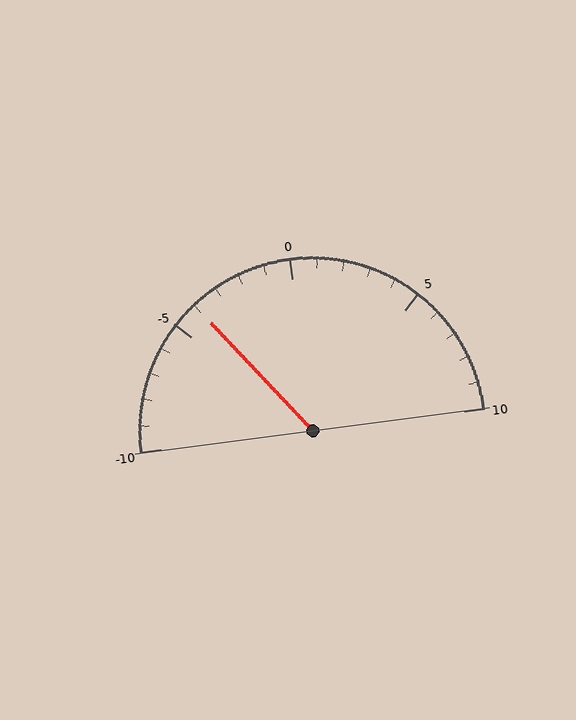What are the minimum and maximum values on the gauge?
The gauge ranges from -10 to 10.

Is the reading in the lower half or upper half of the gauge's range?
The reading is in the lower half of the range (-10 to 10).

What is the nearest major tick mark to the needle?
The nearest major tick mark is -5.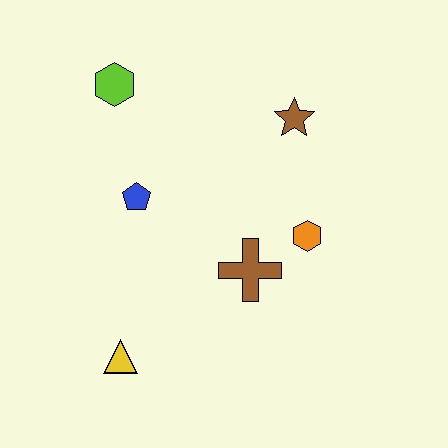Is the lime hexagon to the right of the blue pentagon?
No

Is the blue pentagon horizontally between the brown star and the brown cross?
No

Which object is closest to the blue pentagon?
The lime hexagon is closest to the blue pentagon.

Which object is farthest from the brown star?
The yellow triangle is farthest from the brown star.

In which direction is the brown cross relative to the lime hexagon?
The brown cross is below the lime hexagon.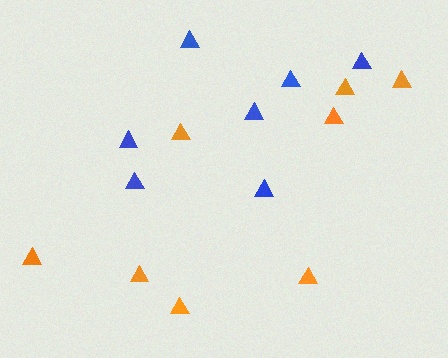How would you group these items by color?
There are 2 groups: one group of blue triangles (7) and one group of orange triangles (8).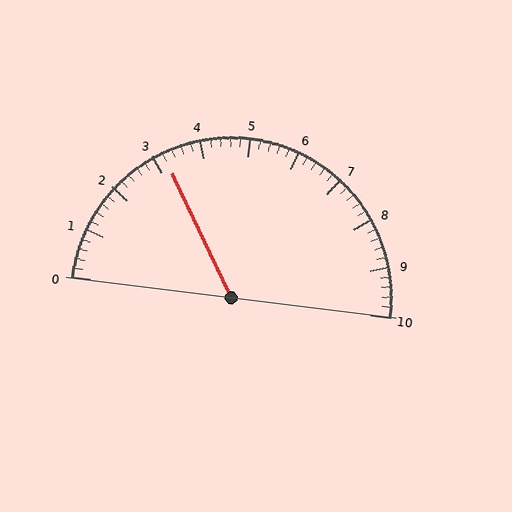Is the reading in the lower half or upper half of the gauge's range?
The reading is in the lower half of the range (0 to 10).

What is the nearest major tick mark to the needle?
The nearest major tick mark is 3.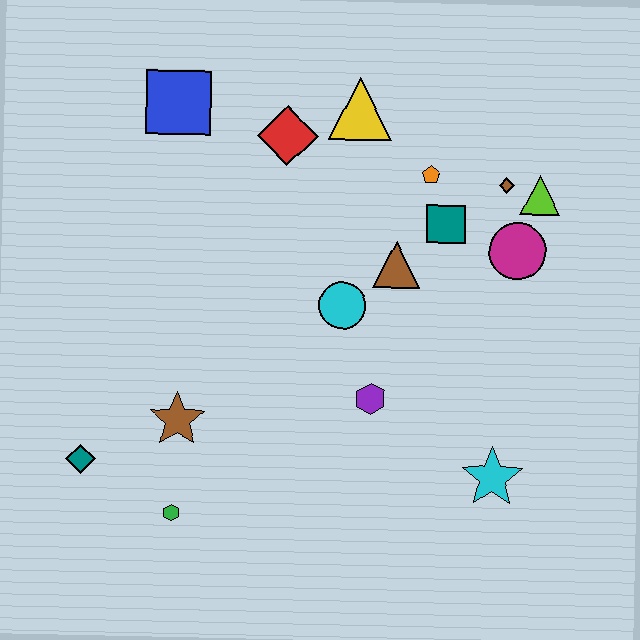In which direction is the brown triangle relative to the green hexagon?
The brown triangle is above the green hexagon.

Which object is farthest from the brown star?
The lime triangle is farthest from the brown star.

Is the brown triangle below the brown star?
No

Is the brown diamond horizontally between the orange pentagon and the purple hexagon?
No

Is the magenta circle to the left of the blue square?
No